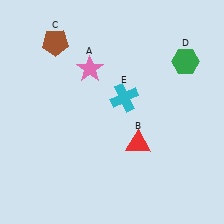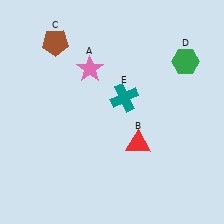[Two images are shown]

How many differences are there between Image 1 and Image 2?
There is 1 difference between the two images.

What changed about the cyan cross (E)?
In Image 1, E is cyan. In Image 2, it changed to teal.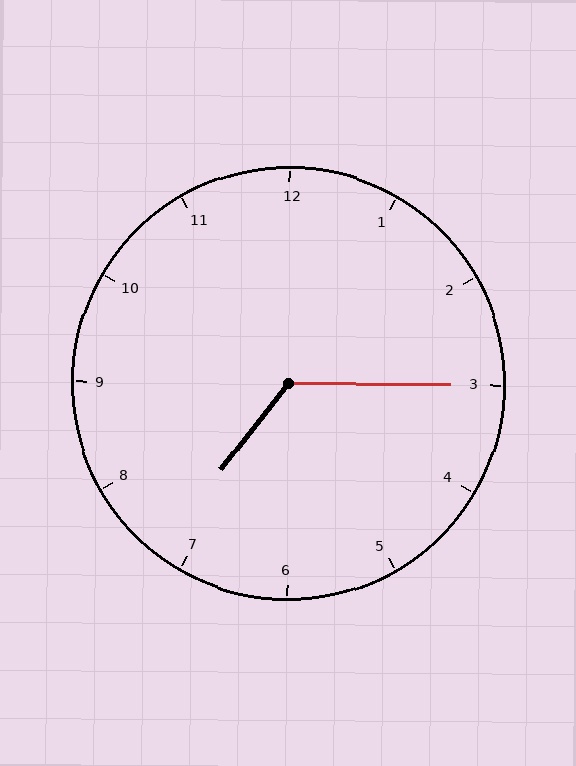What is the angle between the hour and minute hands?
Approximately 128 degrees.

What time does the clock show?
7:15.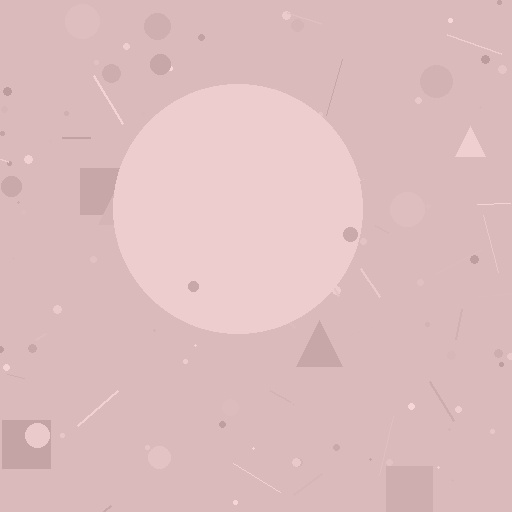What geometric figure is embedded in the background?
A circle is embedded in the background.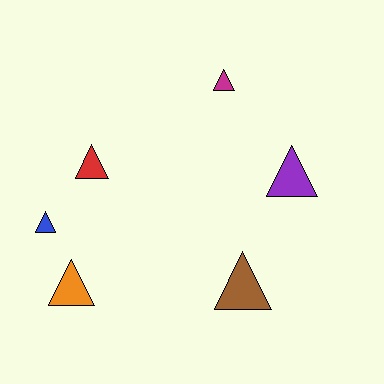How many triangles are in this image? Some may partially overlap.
There are 6 triangles.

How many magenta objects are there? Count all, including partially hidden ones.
There is 1 magenta object.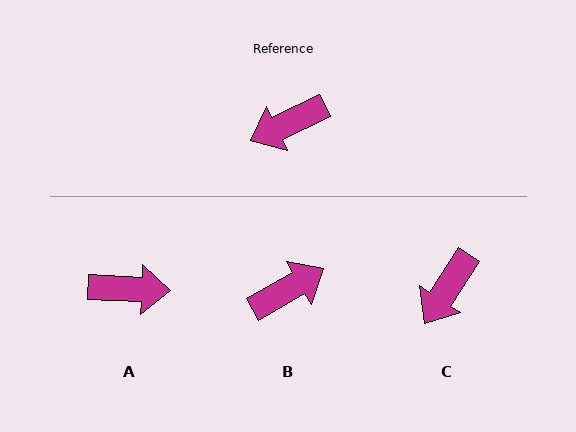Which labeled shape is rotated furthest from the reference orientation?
B, about 175 degrees away.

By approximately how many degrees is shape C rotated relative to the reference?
Approximately 31 degrees counter-clockwise.